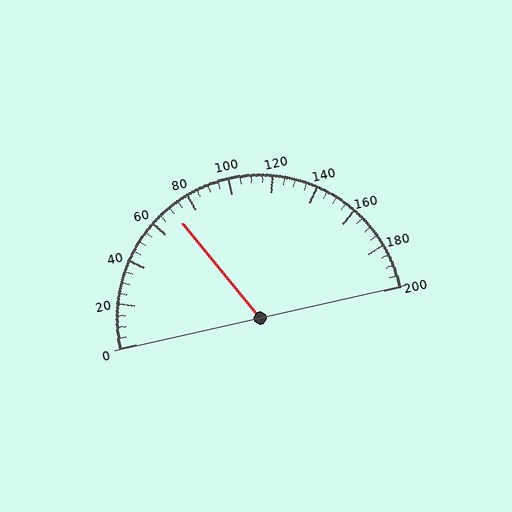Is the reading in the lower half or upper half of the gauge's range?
The reading is in the lower half of the range (0 to 200).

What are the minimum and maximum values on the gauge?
The gauge ranges from 0 to 200.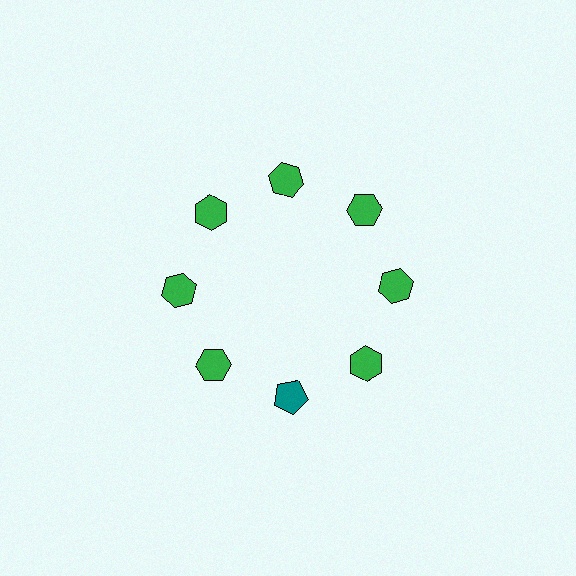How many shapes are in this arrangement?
There are 8 shapes arranged in a ring pattern.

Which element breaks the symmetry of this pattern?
The teal pentagon at roughly the 6 o'clock position breaks the symmetry. All other shapes are green hexagons.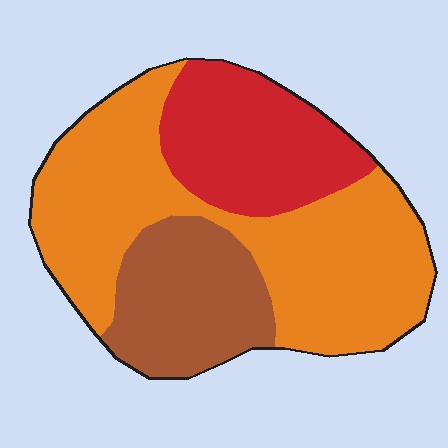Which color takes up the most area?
Orange, at roughly 55%.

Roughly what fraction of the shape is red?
Red takes up about one quarter (1/4) of the shape.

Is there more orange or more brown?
Orange.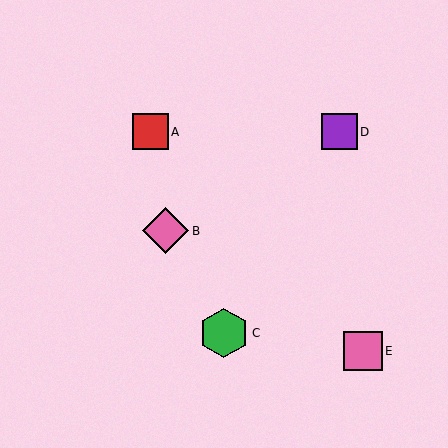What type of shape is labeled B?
Shape B is a pink diamond.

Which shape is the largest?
The green hexagon (labeled C) is the largest.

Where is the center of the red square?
The center of the red square is at (150, 132).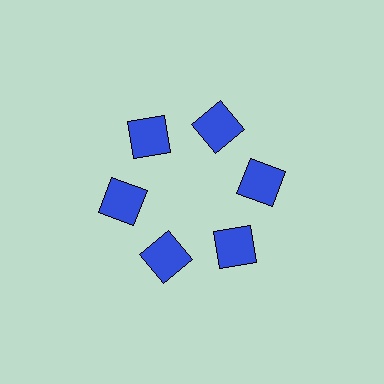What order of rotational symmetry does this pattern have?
This pattern has 6-fold rotational symmetry.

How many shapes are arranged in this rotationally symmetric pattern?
There are 6 shapes, arranged in 6 groups of 1.